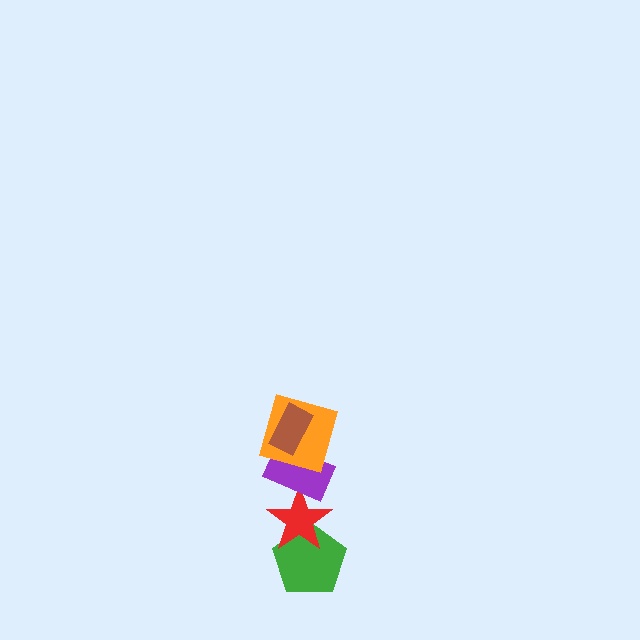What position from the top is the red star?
The red star is 4th from the top.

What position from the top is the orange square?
The orange square is 2nd from the top.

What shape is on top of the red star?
The purple rectangle is on top of the red star.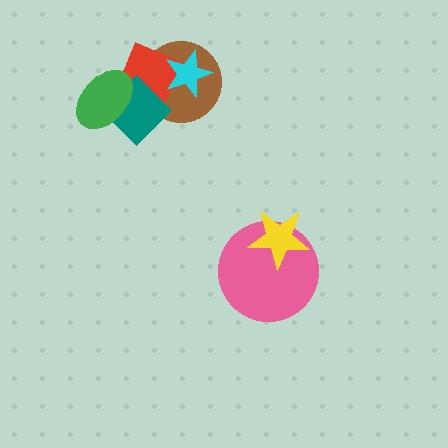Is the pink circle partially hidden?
Yes, it is partially covered by another shape.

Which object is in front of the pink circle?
The yellow star is in front of the pink circle.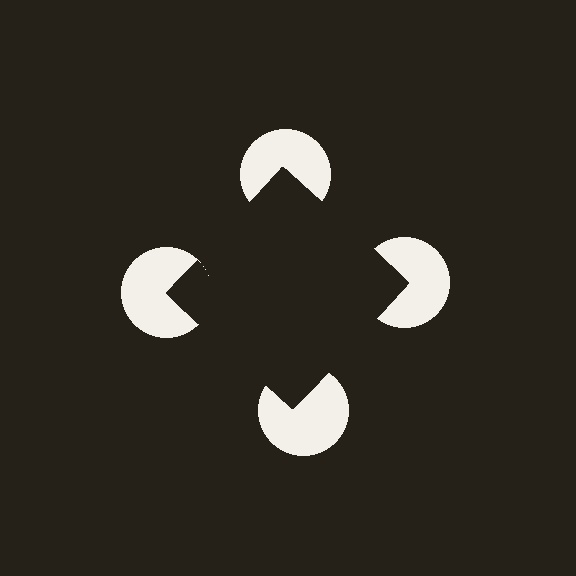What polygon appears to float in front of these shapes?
An illusory square — its edges are inferred from the aligned wedge cuts in the pac-man discs, not physically drawn.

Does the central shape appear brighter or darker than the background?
It typically appears slightly darker than the background, even though no actual brightness change is drawn.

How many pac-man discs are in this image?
There are 4 — one at each vertex of the illusory square.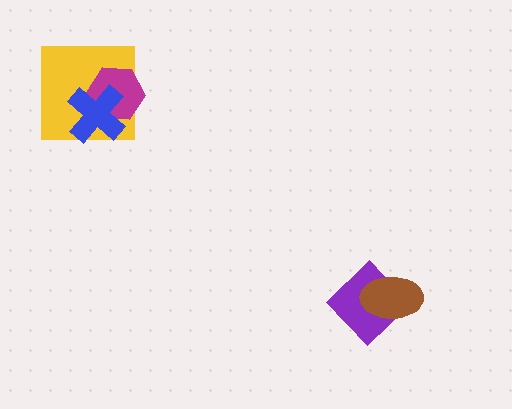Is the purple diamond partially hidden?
Yes, it is partially covered by another shape.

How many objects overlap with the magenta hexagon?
2 objects overlap with the magenta hexagon.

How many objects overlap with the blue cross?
2 objects overlap with the blue cross.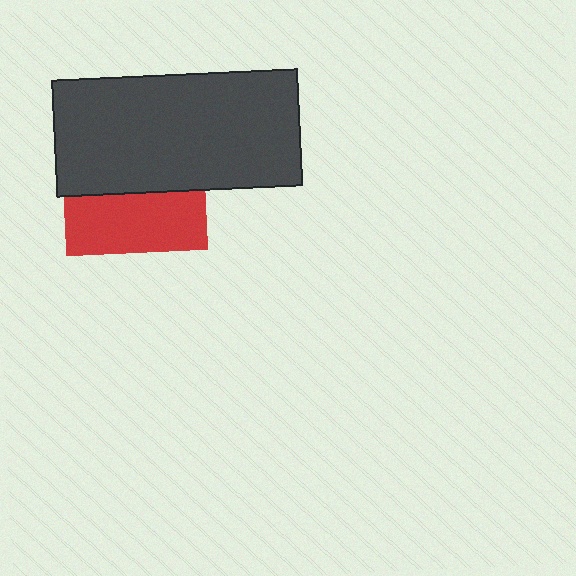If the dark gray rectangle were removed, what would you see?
You would see the complete red square.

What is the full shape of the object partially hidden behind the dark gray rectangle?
The partially hidden object is a red square.